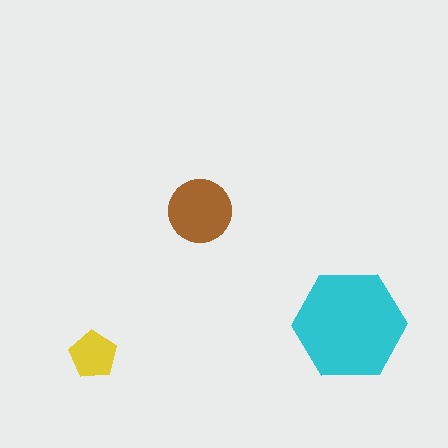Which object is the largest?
The cyan hexagon.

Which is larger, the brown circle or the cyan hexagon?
The cyan hexagon.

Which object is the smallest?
The yellow pentagon.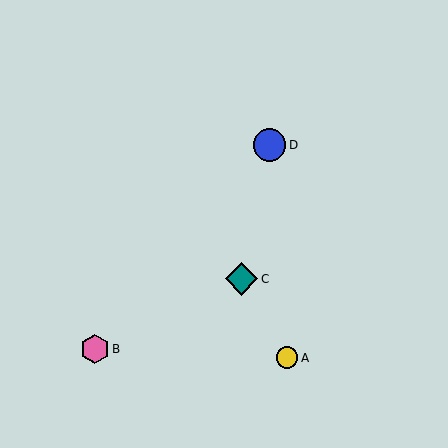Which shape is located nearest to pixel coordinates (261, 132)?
The blue circle (labeled D) at (270, 145) is nearest to that location.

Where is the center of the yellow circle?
The center of the yellow circle is at (287, 358).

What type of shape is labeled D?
Shape D is a blue circle.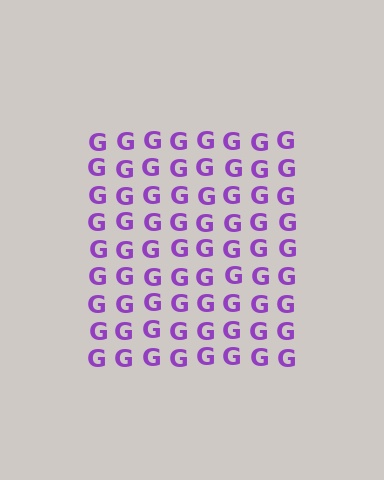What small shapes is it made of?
It is made of small letter G's.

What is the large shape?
The large shape is a square.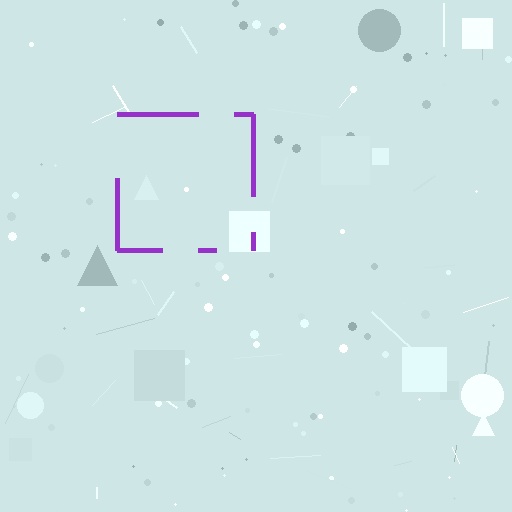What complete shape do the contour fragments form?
The contour fragments form a square.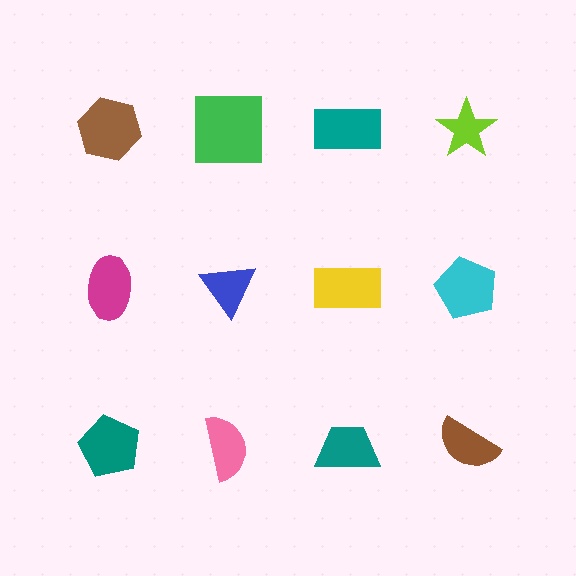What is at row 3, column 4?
A brown semicircle.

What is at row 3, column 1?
A teal pentagon.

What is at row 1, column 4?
A lime star.